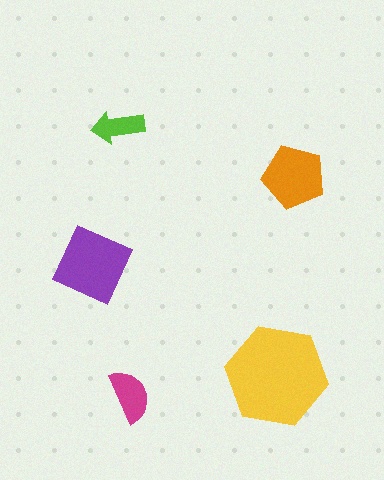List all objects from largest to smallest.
The yellow hexagon, the purple square, the orange pentagon, the magenta semicircle, the lime arrow.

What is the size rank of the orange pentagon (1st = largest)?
3rd.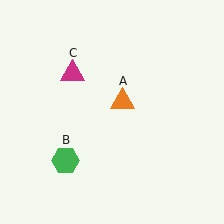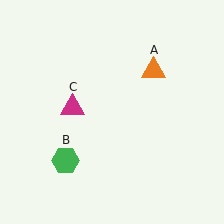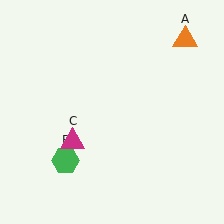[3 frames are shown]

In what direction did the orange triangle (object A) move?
The orange triangle (object A) moved up and to the right.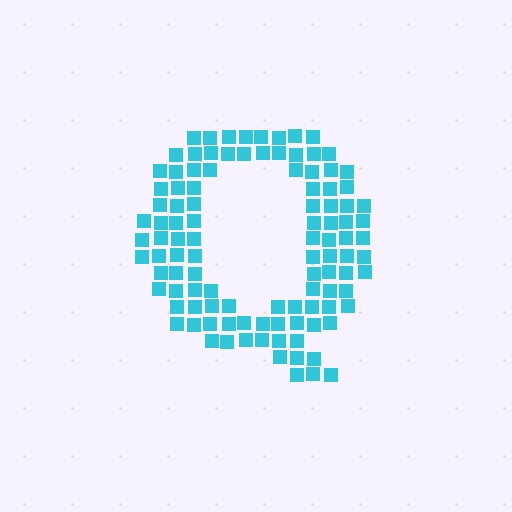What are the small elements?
The small elements are squares.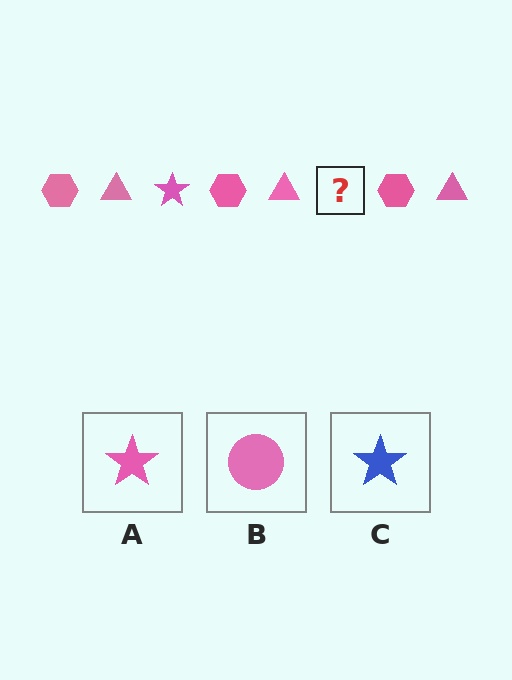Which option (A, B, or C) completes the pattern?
A.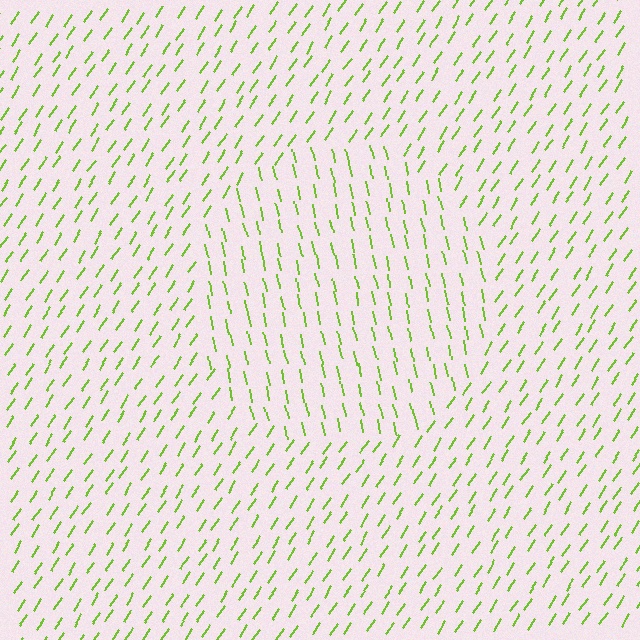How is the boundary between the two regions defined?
The boundary is defined purely by a change in line orientation (approximately 45 degrees difference). All lines are the same color and thickness.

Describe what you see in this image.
The image is filled with small lime line segments. A circle region in the image has lines oriented differently from the surrounding lines, creating a visible texture boundary.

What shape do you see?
I see a circle.